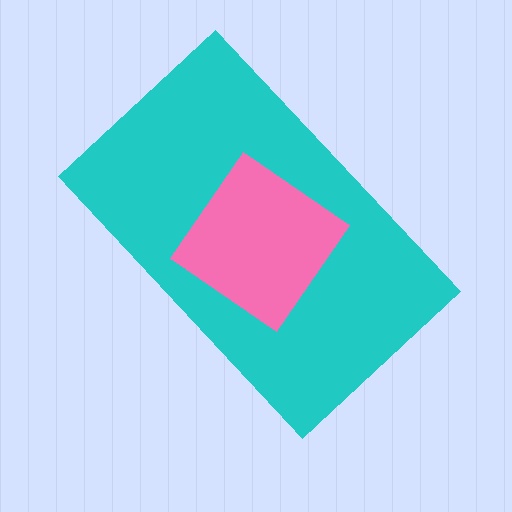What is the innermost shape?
The pink diamond.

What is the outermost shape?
The cyan rectangle.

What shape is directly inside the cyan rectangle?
The pink diamond.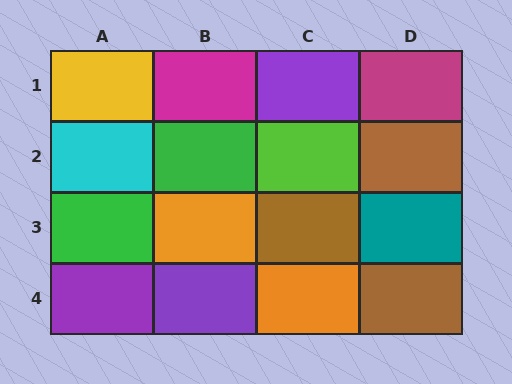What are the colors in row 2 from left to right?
Cyan, green, lime, brown.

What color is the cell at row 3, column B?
Orange.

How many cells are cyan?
1 cell is cyan.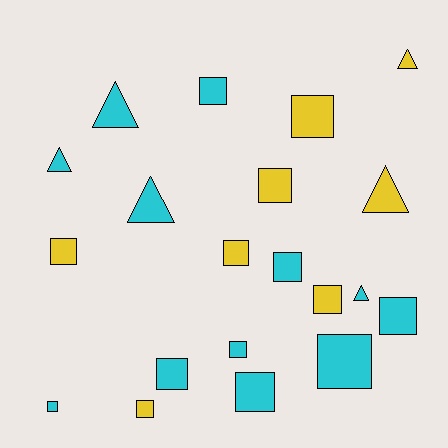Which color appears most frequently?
Cyan, with 12 objects.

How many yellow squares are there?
There are 6 yellow squares.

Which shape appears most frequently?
Square, with 14 objects.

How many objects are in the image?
There are 20 objects.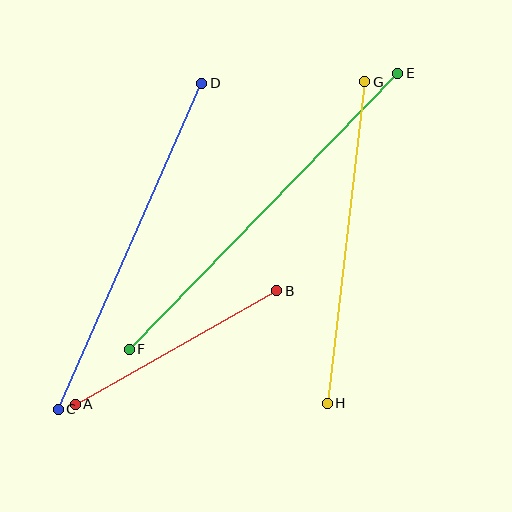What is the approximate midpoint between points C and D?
The midpoint is at approximately (130, 246) pixels.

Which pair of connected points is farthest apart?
Points E and F are farthest apart.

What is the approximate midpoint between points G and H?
The midpoint is at approximately (346, 242) pixels.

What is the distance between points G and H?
The distance is approximately 323 pixels.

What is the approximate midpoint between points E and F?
The midpoint is at approximately (263, 211) pixels.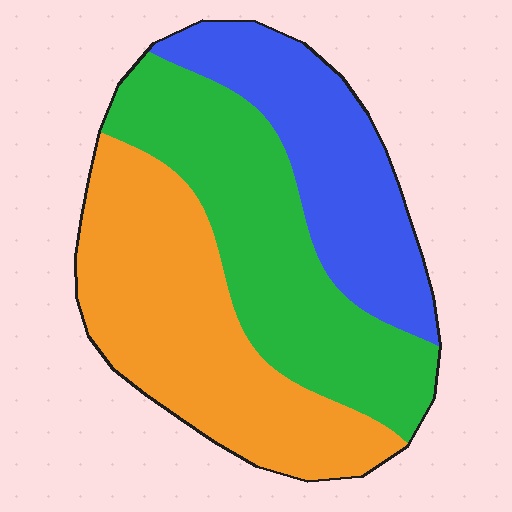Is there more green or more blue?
Green.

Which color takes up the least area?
Blue, at roughly 25%.